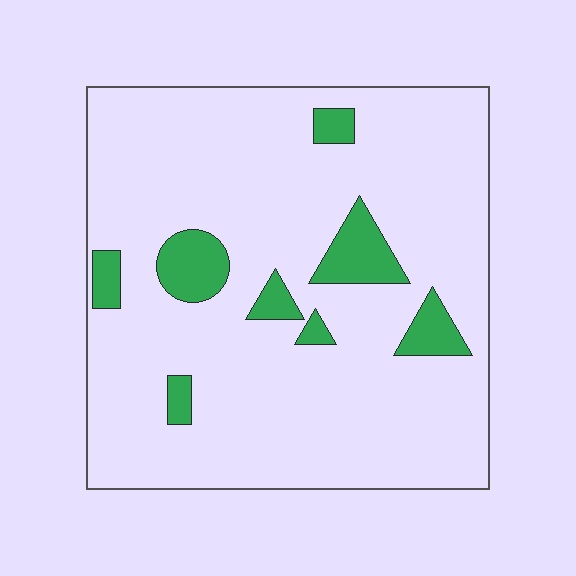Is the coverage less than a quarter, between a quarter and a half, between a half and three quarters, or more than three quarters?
Less than a quarter.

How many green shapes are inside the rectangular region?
8.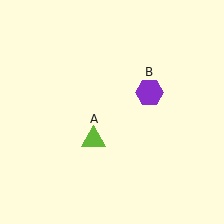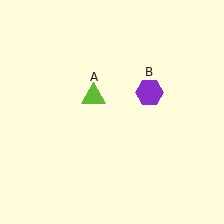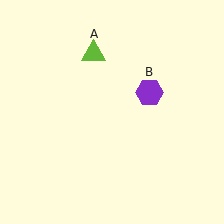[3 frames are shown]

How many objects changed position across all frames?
1 object changed position: lime triangle (object A).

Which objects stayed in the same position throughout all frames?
Purple hexagon (object B) remained stationary.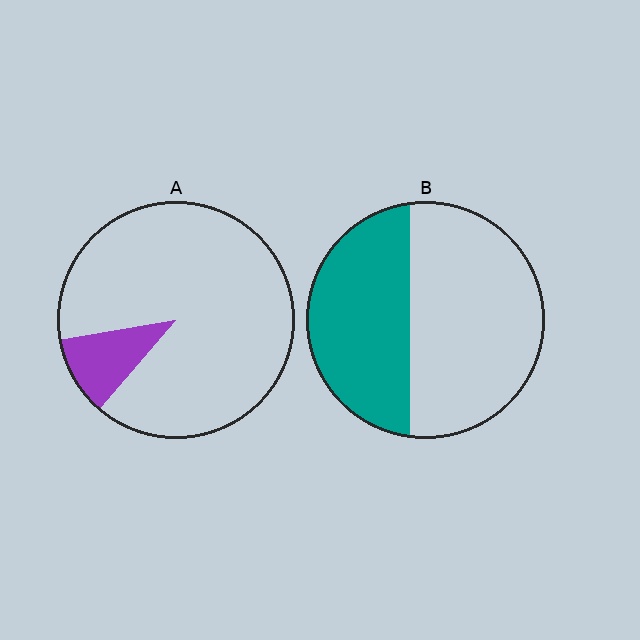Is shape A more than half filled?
No.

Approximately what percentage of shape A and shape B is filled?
A is approximately 10% and B is approximately 40%.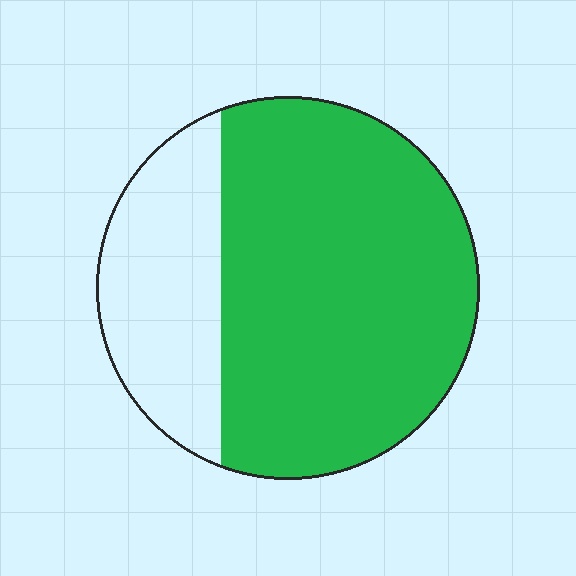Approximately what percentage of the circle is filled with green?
Approximately 70%.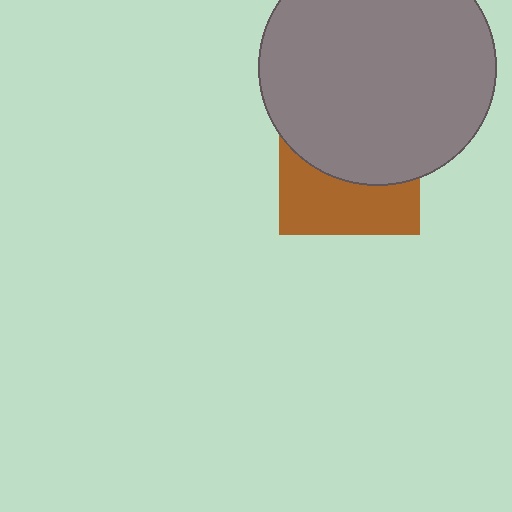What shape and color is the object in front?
The object in front is a gray circle.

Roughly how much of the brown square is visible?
A small part of it is visible (roughly 43%).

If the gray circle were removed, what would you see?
You would see the complete brown square.